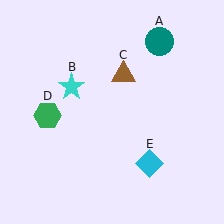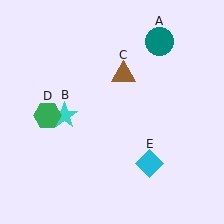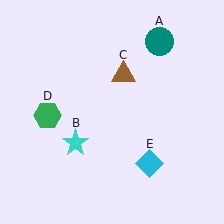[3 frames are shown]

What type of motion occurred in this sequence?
The cyan star (object B) rotated counterclockwise around the center of the scene.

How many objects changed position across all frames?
1 object changed position: cyan star (object B).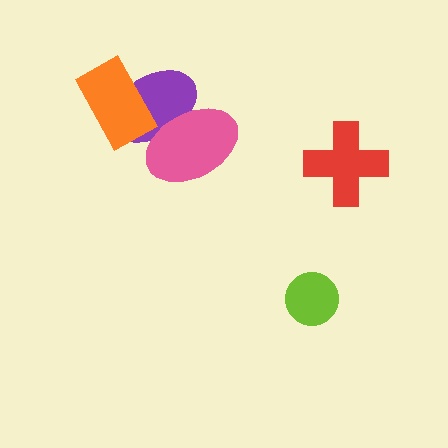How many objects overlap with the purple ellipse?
2 objects overlap with the purple ellipse.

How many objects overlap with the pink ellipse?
1 object overlaps with the pink ellipse.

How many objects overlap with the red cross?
0 objects overlap with the red cross.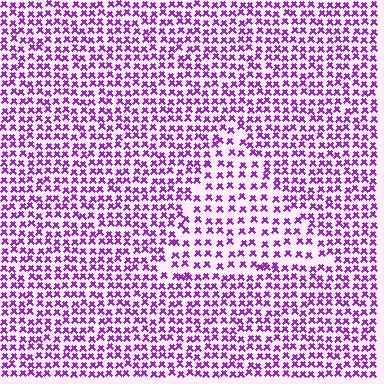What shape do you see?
I see a triangle.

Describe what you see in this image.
The image contains small purple elements arranged at two different densities. A triangle-shaped region is visible where the elements are less densely packed than the surrounding area.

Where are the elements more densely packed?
The elements are more densely packed outside the triangle boundary.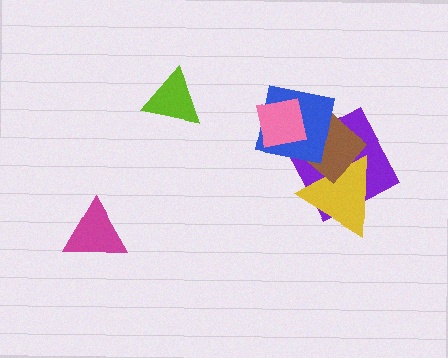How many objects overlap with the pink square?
2 objects overlap with the pink square.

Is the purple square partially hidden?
Yes, it is partially covered by another shape.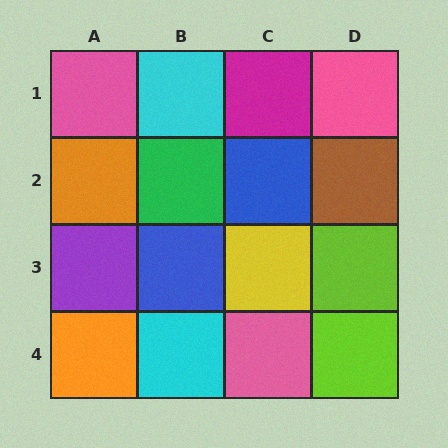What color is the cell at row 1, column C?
Magenta.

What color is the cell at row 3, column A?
Purple.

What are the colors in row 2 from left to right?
Orange, green, blue, brown.